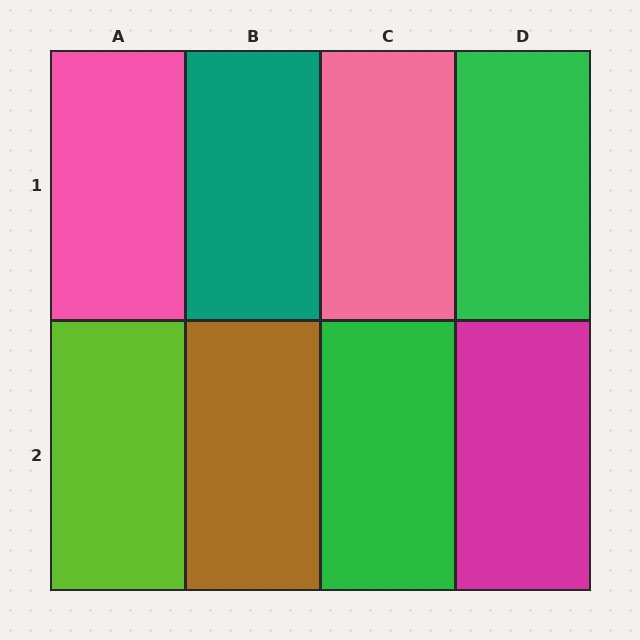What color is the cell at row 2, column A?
Lime.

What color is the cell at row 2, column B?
Brown.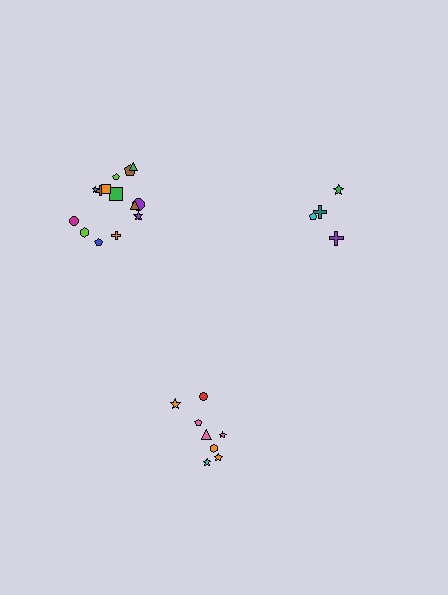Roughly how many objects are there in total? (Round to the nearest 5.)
Roughly 25 objects in total.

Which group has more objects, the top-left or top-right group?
The top-left group.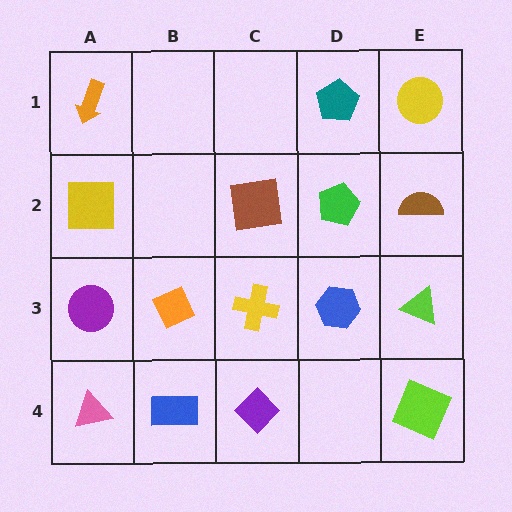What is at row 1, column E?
A yellow circle.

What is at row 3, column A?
A purple circle.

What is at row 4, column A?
A pink triangle.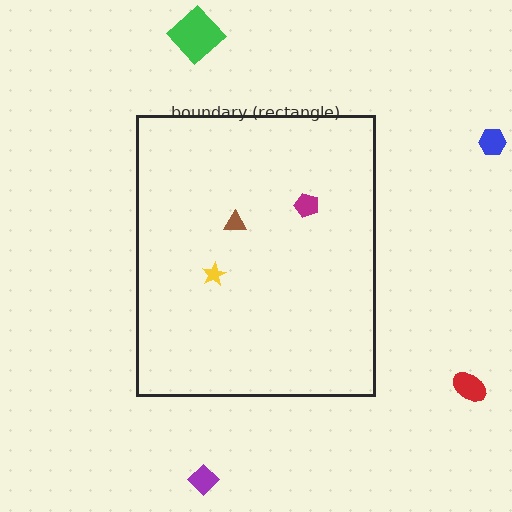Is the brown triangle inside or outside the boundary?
Inside.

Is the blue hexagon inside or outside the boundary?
Outside.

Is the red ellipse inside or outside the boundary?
Outside.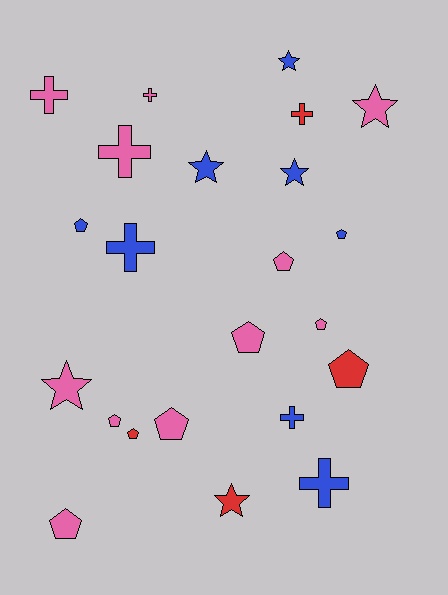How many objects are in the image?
There are 23 objects.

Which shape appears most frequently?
Pentagon, with 10 objects.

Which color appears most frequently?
Pink, with 11 objects.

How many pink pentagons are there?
There are 6 pink pentagons.